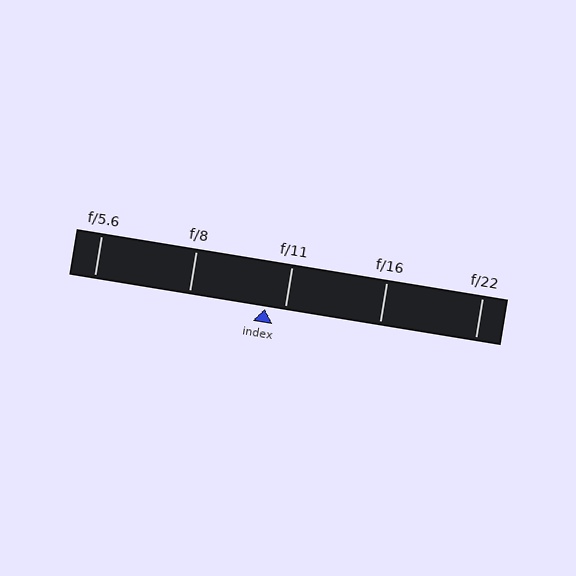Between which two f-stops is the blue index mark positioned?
The index mark is between f/8 and f/11.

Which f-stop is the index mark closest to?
The index mark is closest to f/11.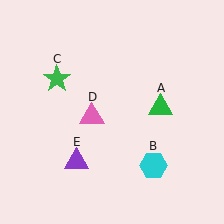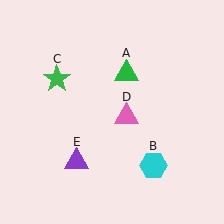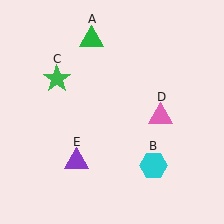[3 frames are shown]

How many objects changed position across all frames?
2 objects changed position: green triangle (object A), pink triangle (object D).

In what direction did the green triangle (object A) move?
The green triangle (object A) moved up and to the left.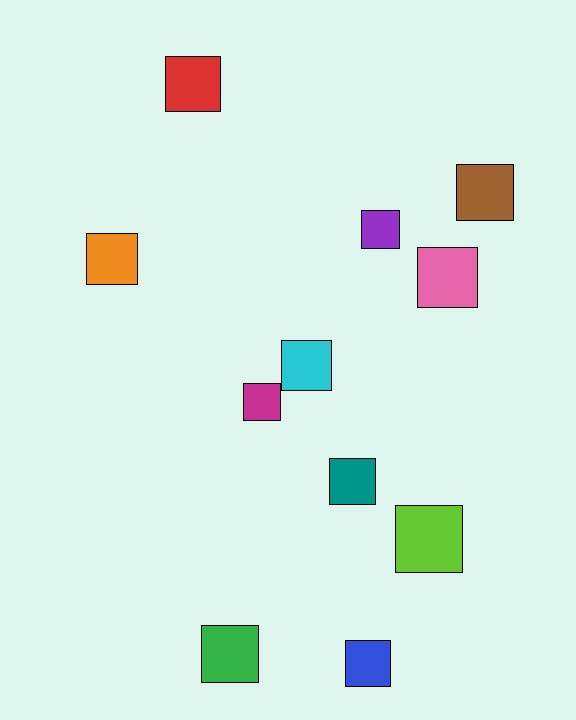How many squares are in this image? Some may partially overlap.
There are 11 squares.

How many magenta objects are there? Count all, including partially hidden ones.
There is 1 magenta object.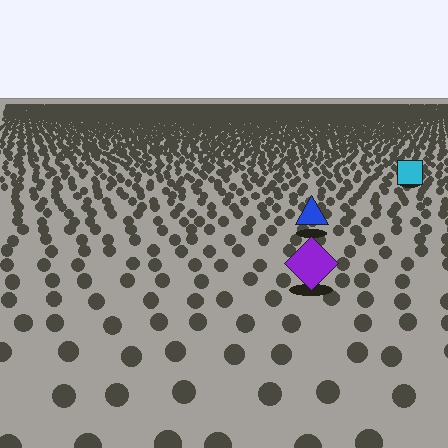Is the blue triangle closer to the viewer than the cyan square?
Yes. The blue triangle is closer — you can tell from the texture gradient: the ground texture is coarser near it.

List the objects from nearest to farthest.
From nearest to farthest: the purple diamond, the blue triangle, the cyan square.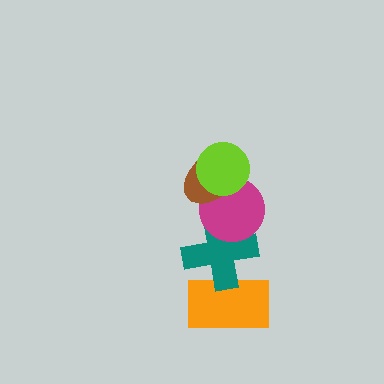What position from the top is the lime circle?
The lime circle is 1st from the top.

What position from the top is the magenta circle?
The magenta circle is 3rd from the top.